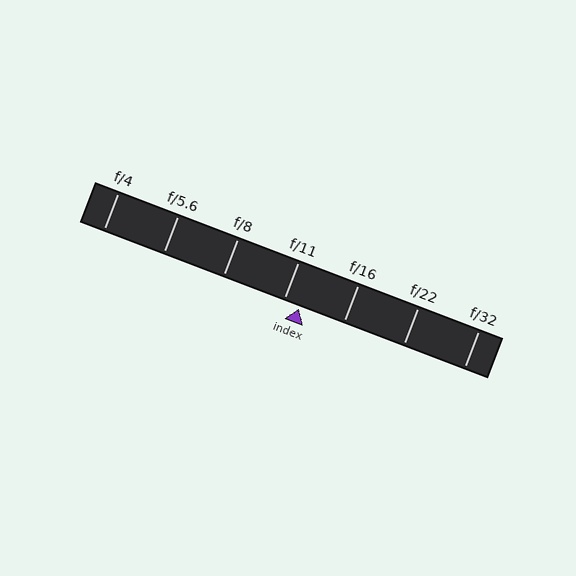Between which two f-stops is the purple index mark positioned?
The index mark is between f/11 and f/16.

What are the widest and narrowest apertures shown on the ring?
The widest aperture shown is f/4 and the narrowest is f/32.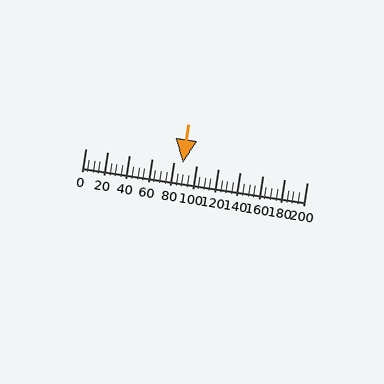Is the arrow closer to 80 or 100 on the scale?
The arrow is closer to 80.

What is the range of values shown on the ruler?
The ruler shows values from 0 to 200.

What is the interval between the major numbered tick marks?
The major tick marks are spaced 20 units apart.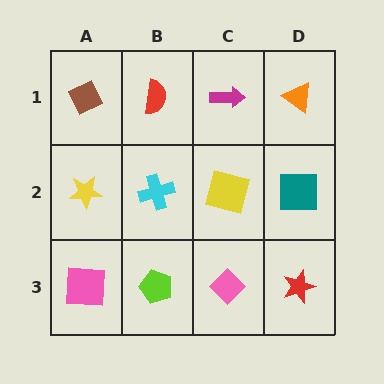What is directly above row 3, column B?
A cyan cross.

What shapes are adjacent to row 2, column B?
A red semicircle (row 1, column B), a lime pentagon (row 3, column B), a yellow star (row 2, column A), a yellow square (row 2, column C).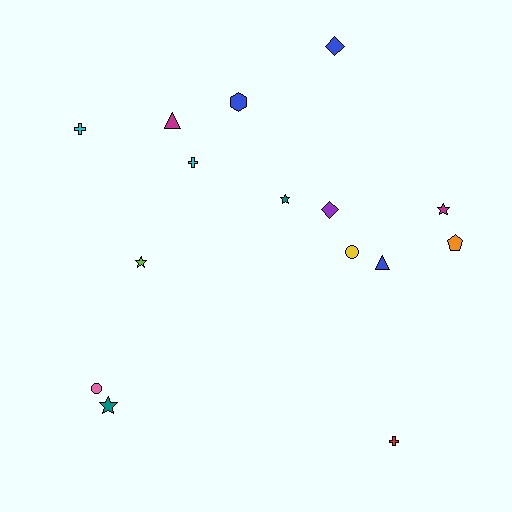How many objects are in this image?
There are 15 objects.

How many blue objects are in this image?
There are 3 blue objects.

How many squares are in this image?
There are no squares.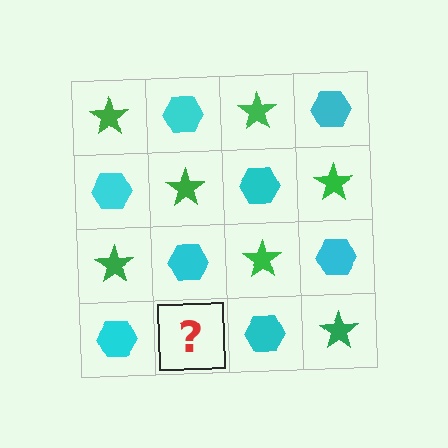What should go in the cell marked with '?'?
The missing cell should contain a green star.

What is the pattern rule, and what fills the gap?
The rule is that it alternates green star and cyan hexagon in a checkerboard pattern. The gap should be filled with a green star.